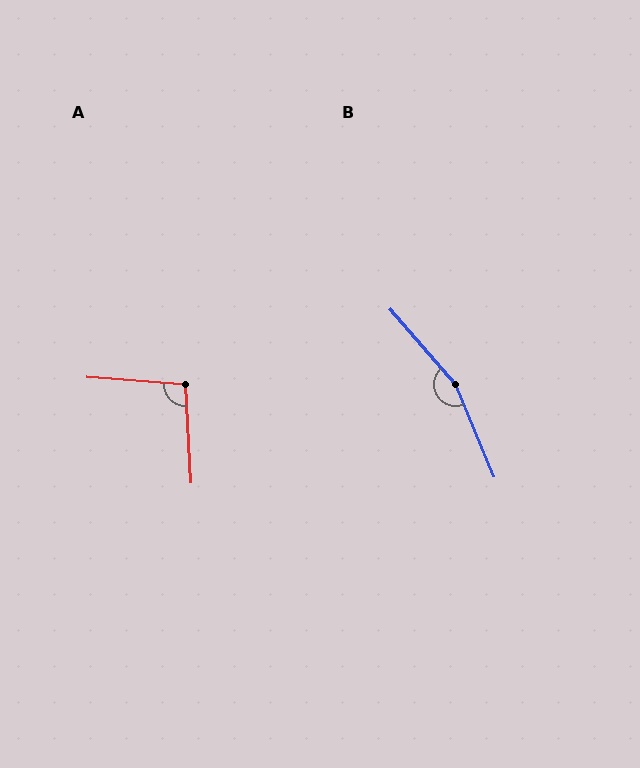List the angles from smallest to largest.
A (97°), B (162°).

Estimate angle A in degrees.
Approximately 97 degrees.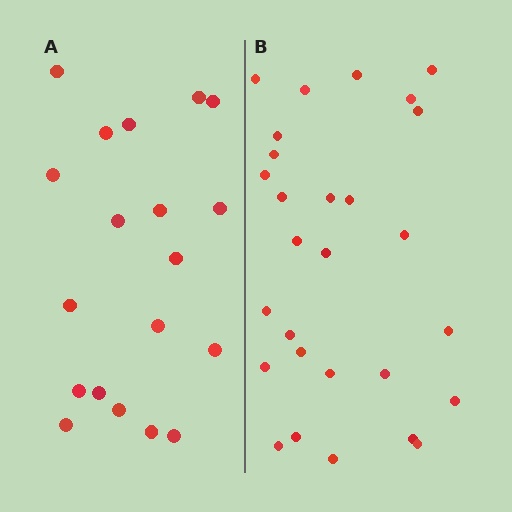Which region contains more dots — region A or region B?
Region B (the right region) has more dots.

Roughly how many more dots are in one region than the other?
Region B has roughly 8 or so more dots than region A.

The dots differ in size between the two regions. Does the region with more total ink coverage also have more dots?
No. Region A has more total ink coverage because its dots are larger, but region B actually contains more individual dots. Total area can be misleading — the number of items is what matters here.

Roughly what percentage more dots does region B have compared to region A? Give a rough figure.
About 45% more.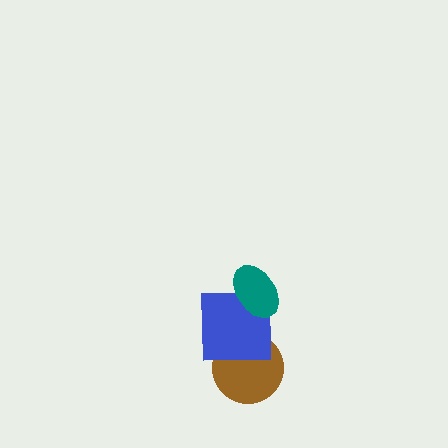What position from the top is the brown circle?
The brown circle is 3rd from the top.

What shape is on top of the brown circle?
The blue square is on top of the brown circle.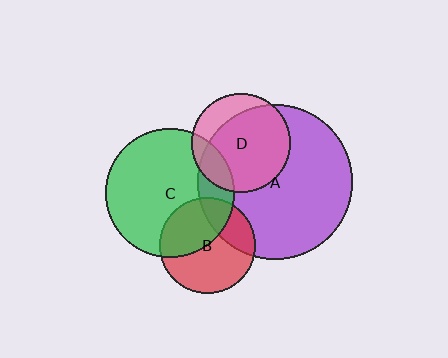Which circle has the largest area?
Circle A (purple).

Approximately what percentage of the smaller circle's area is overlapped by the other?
Approximately 15%.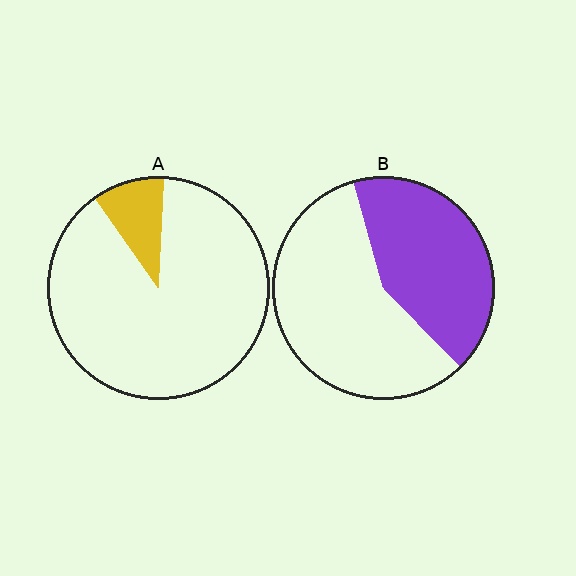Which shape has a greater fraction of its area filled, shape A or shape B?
Shape B.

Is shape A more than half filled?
No.